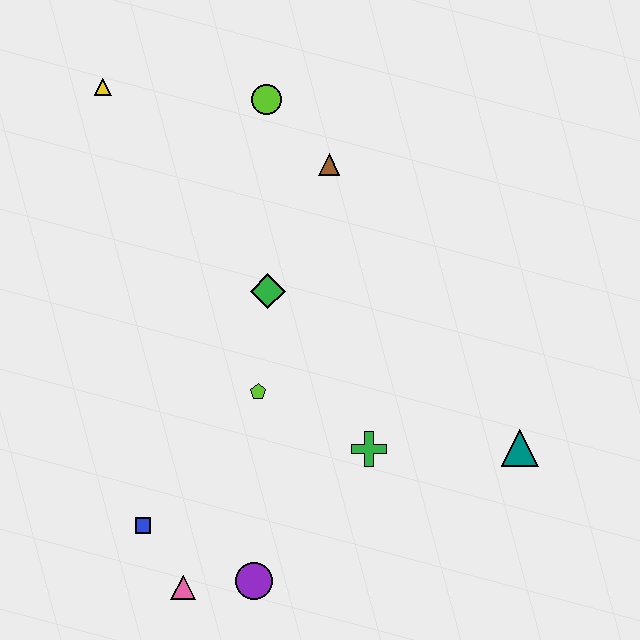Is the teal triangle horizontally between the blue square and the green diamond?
No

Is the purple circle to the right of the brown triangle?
No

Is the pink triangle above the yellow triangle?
No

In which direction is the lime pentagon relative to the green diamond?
The lime pentagon is below the green diamond.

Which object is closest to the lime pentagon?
The green diamond is closest to the lime pentagon.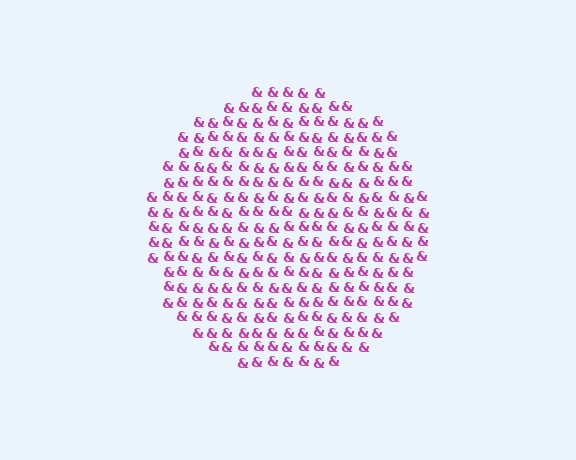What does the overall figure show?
The overall figure shows a circle.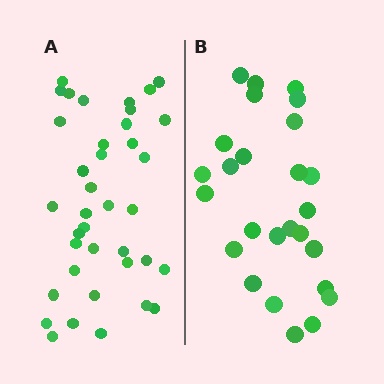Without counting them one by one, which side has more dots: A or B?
Region A (the left region) has more dots.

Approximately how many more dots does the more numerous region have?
Region A has roughly 12 or so more dots than region B.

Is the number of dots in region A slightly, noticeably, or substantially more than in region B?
Region A has substantially more. The ratio is roughly 1.5 to 1.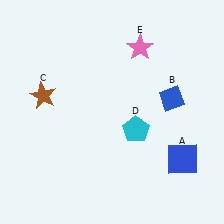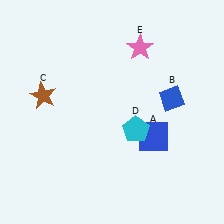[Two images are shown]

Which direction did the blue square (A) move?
The blue square (A) moved left.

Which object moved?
The blue square (A) moved left.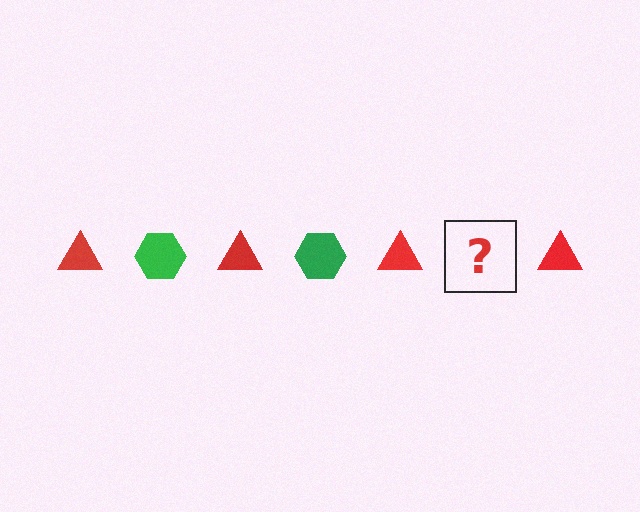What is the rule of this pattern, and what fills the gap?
The rule is that the pattern alternates between red triangle and green hexagon. The gap should be filled with a green hexagon.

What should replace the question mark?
The question mark should be replaced with a green hexagon.